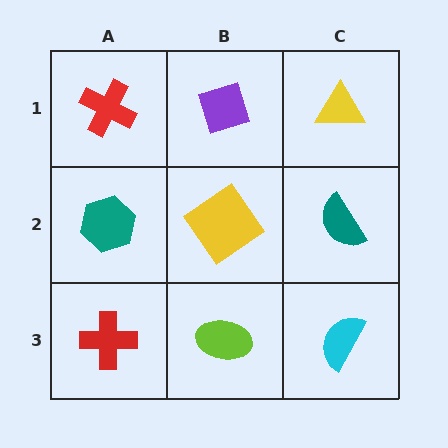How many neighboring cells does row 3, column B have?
3.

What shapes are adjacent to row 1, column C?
A teal semicircle (row 2, column C), a purple diamond (row 1, column B).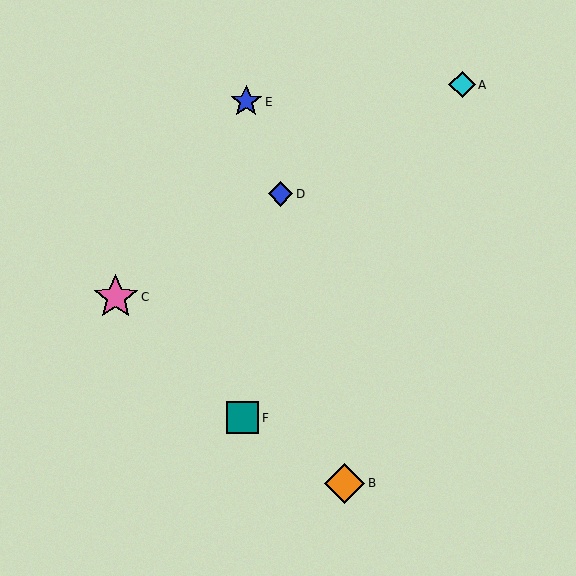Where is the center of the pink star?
The center of the pink star is at (116, 297).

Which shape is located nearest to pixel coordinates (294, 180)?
The blue diamond (labeled D) at (281, 194) is nearest to that location.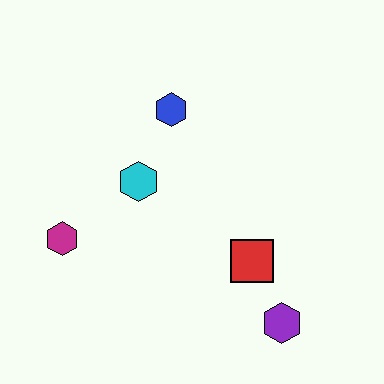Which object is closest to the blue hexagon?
The cyan hexagon is closest to the blue hexagon.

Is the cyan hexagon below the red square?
No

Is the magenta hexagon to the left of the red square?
Yes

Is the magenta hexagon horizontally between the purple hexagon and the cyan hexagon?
No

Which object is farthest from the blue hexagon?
The purple hexagon is farthest from the blue hexagon.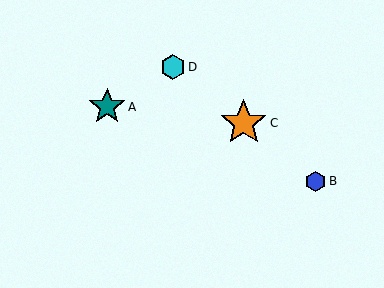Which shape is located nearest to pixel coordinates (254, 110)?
The orange star (labeled C) at (244, 123) is nearest to that location.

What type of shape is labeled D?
Shape D is a cyan hexagon.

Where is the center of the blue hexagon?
The center of the blue hexagon is at (315, 181).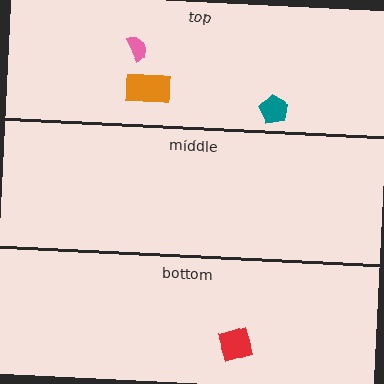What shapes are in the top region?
The teal pentagon, the pink semicircle, the orange rectangle.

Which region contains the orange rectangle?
The top region.